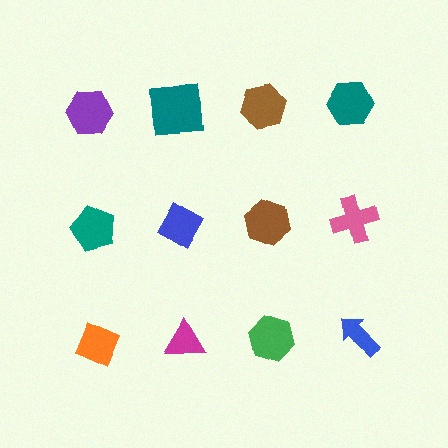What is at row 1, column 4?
A teal hexagon.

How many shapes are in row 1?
4 shapes.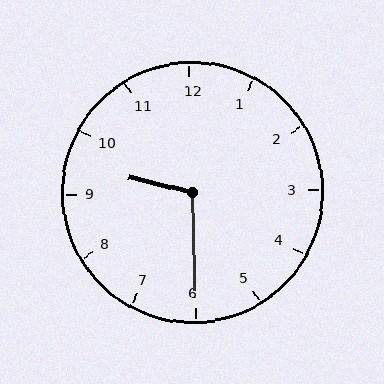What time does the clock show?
9:30.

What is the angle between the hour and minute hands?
Approximately 105 degrees.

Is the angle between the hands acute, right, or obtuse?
It is obtuse.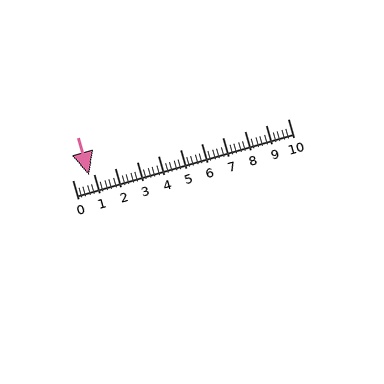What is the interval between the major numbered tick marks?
The major tick marks are spaced 1 units apart.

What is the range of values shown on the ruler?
The ruler shows values from 0 to 10.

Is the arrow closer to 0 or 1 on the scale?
The arrow is closer to 1.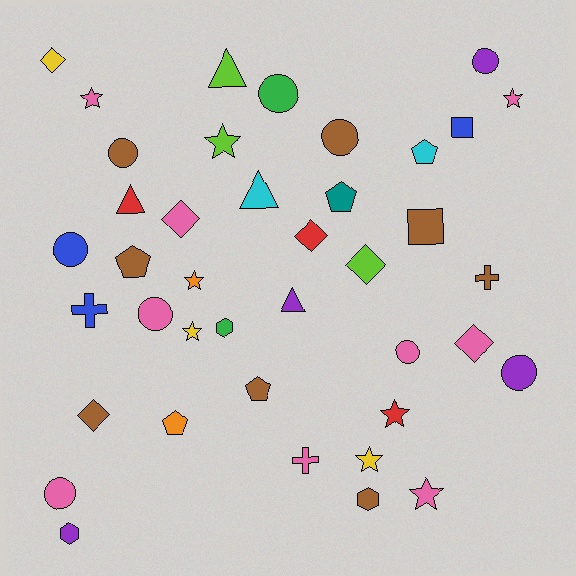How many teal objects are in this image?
There is 1 teal object.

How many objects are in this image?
There are 40 objects.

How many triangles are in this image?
There are 4 triangles.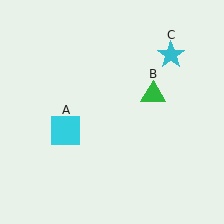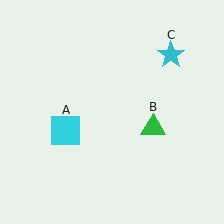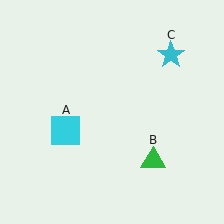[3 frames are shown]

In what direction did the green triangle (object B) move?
The green triangle (object B) moved down.